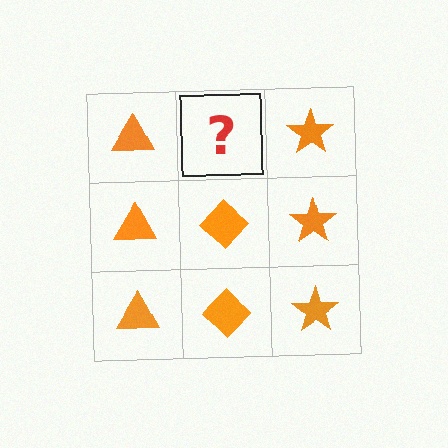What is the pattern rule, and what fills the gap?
The rule is that each column has a consistent shape. The gap should be filled with an orange diamond.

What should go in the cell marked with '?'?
The missing cell should contain an orange diamond.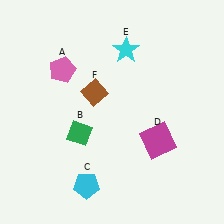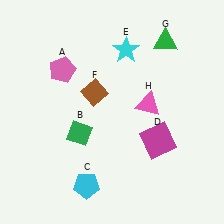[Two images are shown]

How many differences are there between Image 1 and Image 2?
There are 2 differences between the two images.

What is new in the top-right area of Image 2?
A green triangle (G) was added in the top-right area of Image 2.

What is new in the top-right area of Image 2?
A pink triangle (H) was added in the top-right area of Image 2.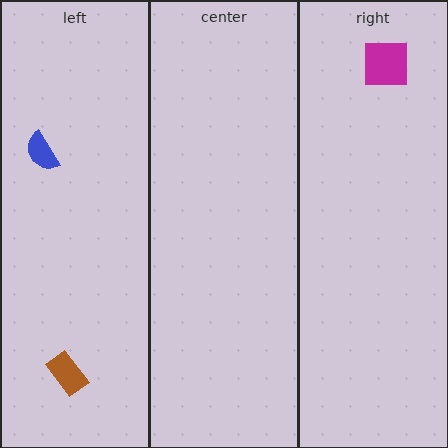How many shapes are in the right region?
1.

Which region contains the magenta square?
The right region.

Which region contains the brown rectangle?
The left region.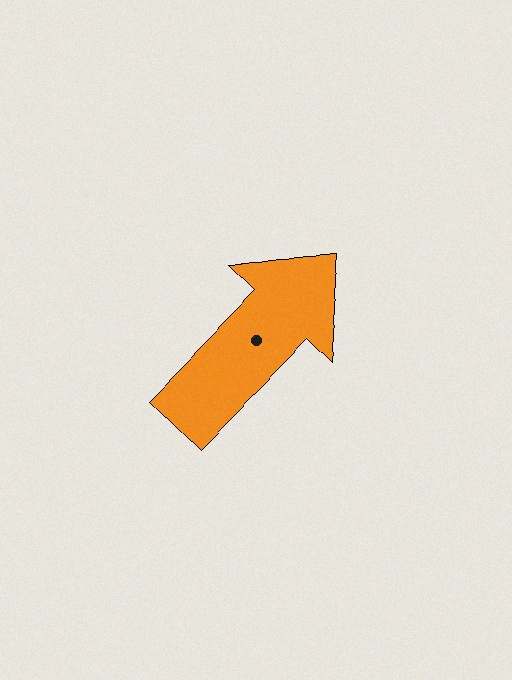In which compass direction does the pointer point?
Northeast.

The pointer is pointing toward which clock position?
Roughly 2 o'clock.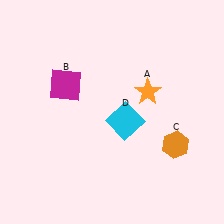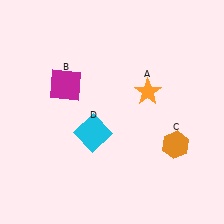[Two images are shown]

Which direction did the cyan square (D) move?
The cyan square (D) moved left.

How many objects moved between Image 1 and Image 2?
1 object moved between the two images.